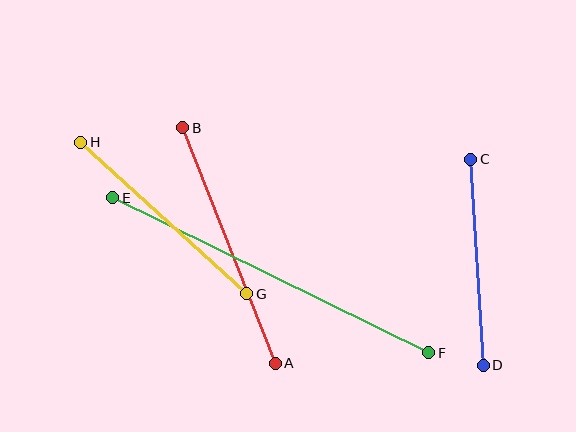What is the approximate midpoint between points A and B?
The midpoint is at approximately (229, 246) pixels.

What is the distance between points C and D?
The distance is approximately 206 pixels.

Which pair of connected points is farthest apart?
Points E and F are farthest apart.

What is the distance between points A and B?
The distance is approximately 253 pixels.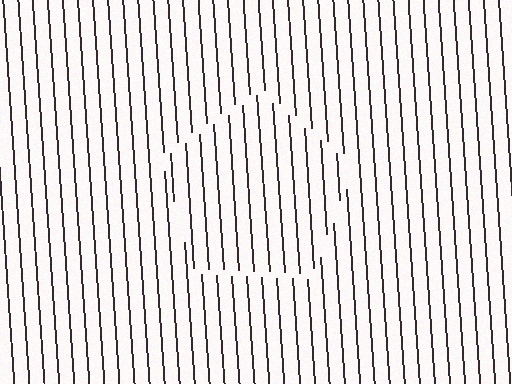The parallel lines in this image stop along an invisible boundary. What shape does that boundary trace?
An illusory pentagon. The interior of the shape contains the same grating, shifted by half a period — the contour is defined by the phase discontinuity where line-ends from the inner and outer gratings abut.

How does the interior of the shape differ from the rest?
The interior of the shape contains the same grating, shifted by half a period — the contour is defined by the phase discontinuity where line-ends from the inner and outer gratings abut.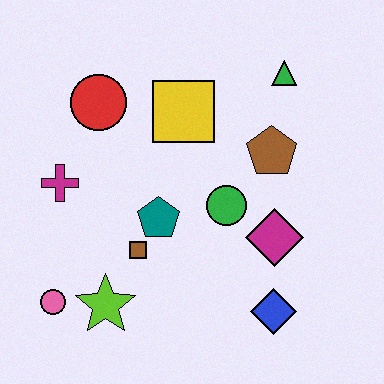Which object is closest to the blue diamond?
The magenta diamond is closest to the blue diamond.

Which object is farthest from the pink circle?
The green triangle is farthest from the pink circle.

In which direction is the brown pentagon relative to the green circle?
The brown pentagon is above the green circle.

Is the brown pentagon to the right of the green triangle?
No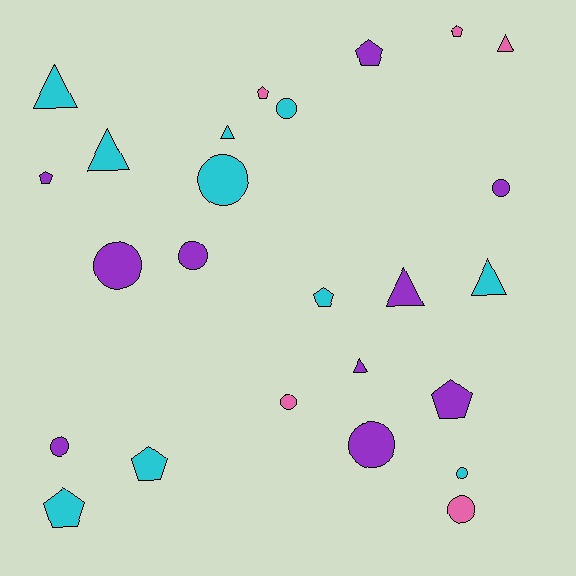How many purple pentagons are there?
There are 3 purple pentagons.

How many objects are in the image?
There are 25 objects.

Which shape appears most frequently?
Circle, with 10 objects.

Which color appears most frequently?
Purple, with 10 objects.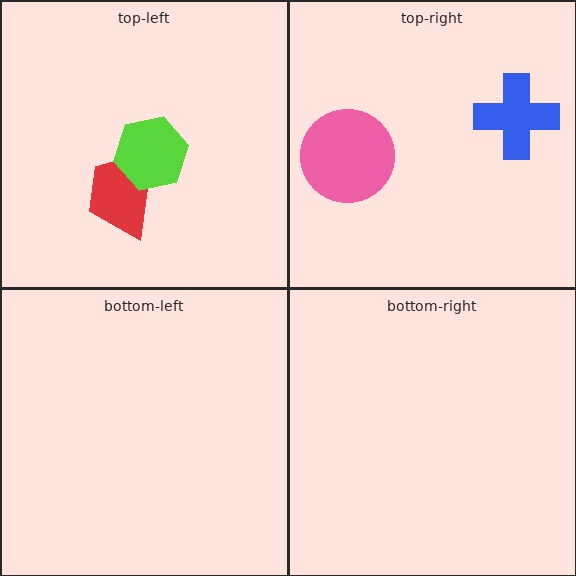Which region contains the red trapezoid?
The top-left region.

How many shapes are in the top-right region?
2.